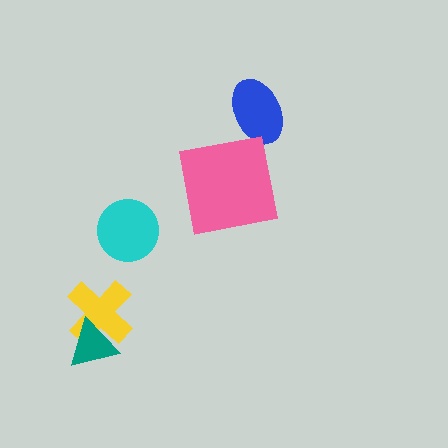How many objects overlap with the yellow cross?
1 object overlaps with the yellow cross.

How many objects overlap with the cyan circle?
0 objects overlap with the cyan circle.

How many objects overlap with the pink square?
0 objects overlap with the pink square.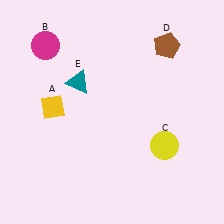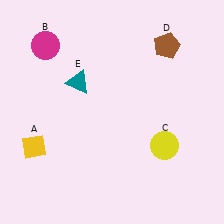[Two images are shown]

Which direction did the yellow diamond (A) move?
The yellow diamond (A) moved down.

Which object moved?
The yellow diamond (A) moved down.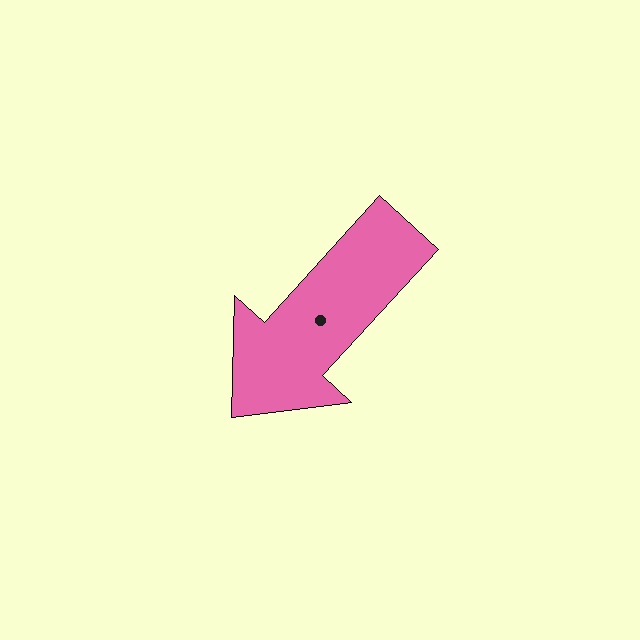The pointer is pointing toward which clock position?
Roughly 7 o'clock.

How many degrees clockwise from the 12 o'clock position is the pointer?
Approximately 222 degrees.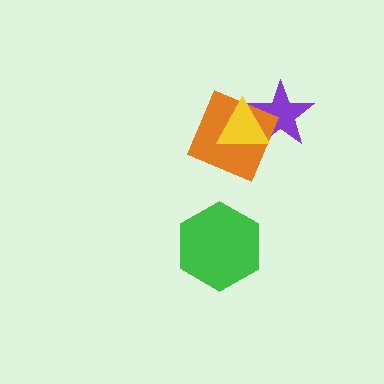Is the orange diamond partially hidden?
Yes, it is partially covered by another shape.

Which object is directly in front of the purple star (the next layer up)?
The orange diamond is directly in front of the purple star.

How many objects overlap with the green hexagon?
0 objects overlap with the green hexagon.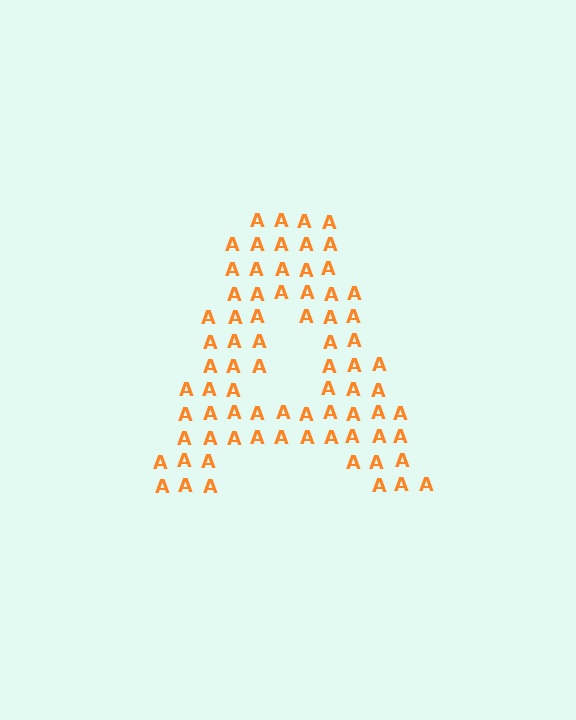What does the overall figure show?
The overall figure shows the letter A.